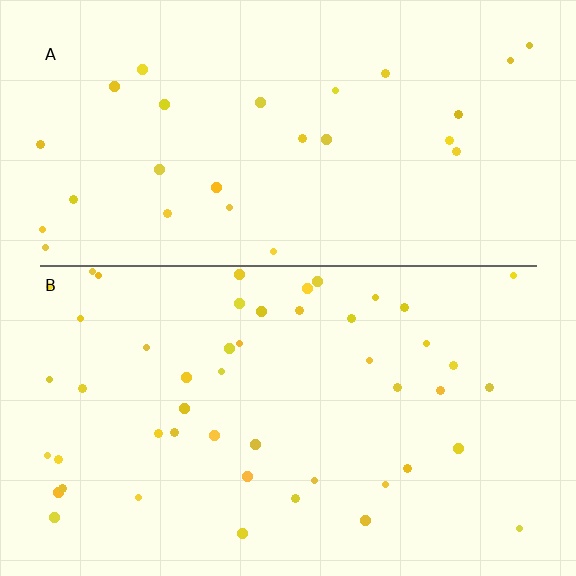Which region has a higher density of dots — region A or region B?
B (the bottom).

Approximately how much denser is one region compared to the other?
Approximately 1.8× — region B over region A.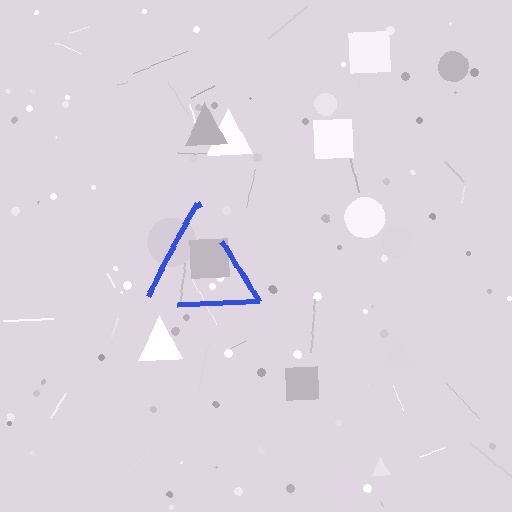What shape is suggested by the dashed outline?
The dashed outline suggests a triangle.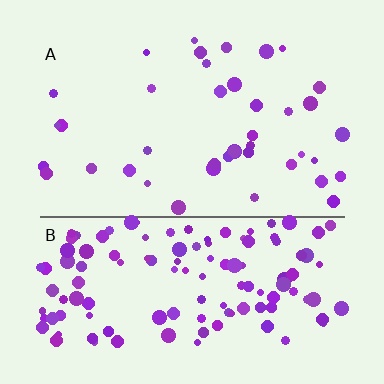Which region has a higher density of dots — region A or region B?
B (the bottom).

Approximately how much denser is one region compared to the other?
Approximately 3.2× — region B over region A.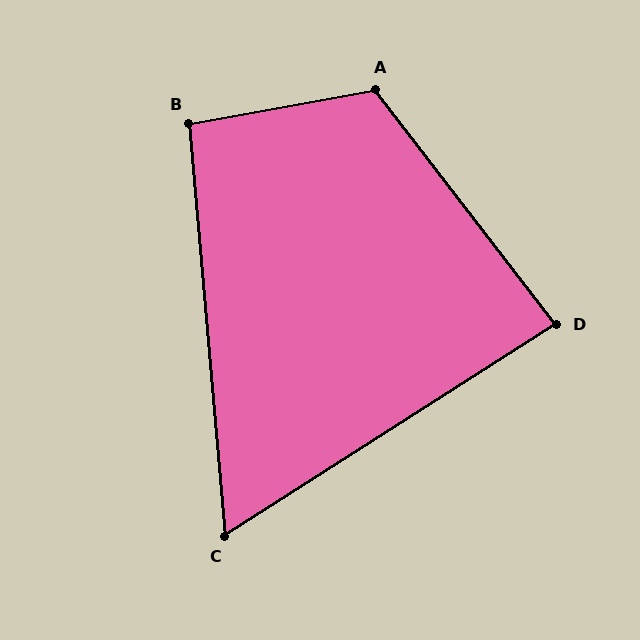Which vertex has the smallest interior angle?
C, at approximately 62 degrees.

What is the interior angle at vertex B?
Approximately 95 degrees (obtuse).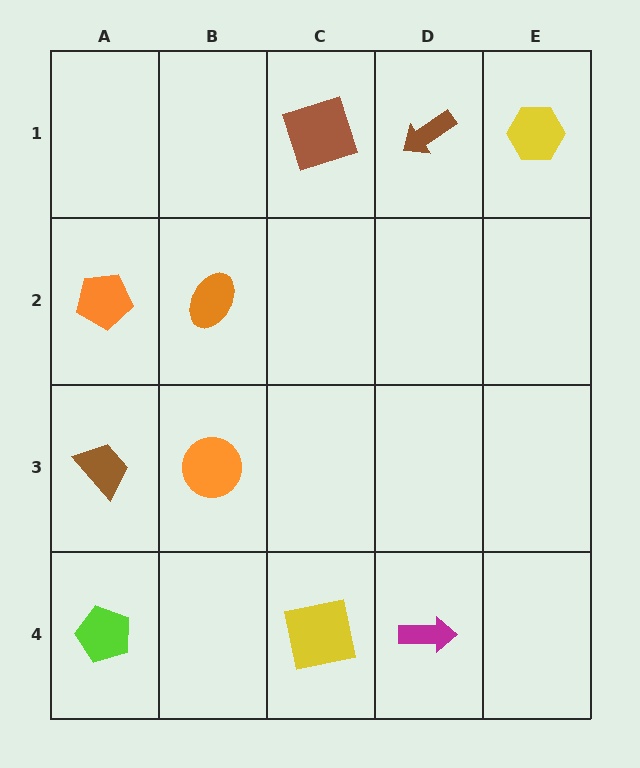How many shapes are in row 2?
2 shapes.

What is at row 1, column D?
A brown arrow.